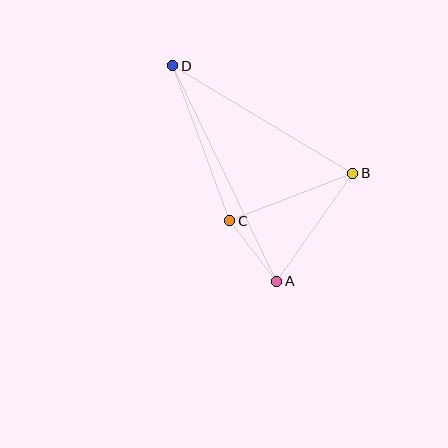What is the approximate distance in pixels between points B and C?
The distance between B and C is approximately 132 pixels.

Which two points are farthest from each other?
Points A and D are farthest from each other.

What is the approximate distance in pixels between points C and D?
The distance between C and D is approximately 165 pixels.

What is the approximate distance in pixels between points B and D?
The distance between B and D is approximately 210 pixels.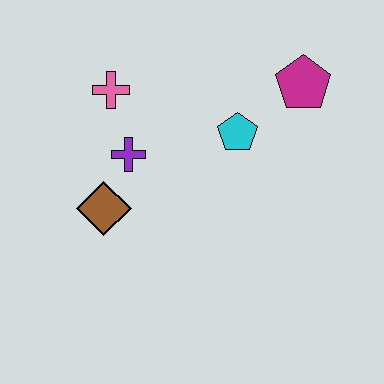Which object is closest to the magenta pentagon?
The cyan pentagon is closest to the magenta pentagon.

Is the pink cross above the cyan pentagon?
Yes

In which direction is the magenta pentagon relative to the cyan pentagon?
The magenta pentagon is to the right of the cyan pentagon.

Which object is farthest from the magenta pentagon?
The brown diamond is farthest from the magenta pentagon.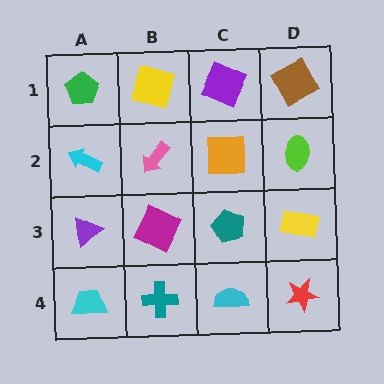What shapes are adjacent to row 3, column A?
A cyan arrow (row 2, column A), a cyan trapezoid (row 4, column A), a magenta square (row 3, column B).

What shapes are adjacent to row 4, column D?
A yellow rectangle (row 3, column D), a cyan semicircle (row 4, column C).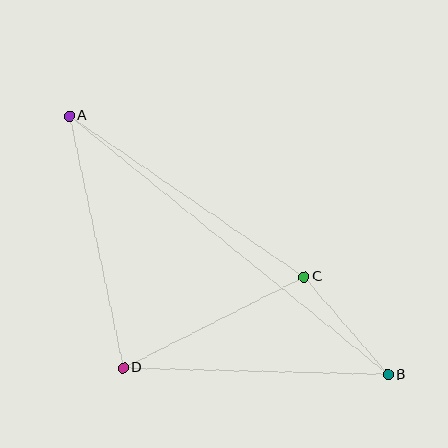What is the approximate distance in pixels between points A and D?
The distance between A and D is approximately 258 pixels.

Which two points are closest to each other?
Points B and C are closest to each other.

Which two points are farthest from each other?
Points A and B are farthest from each other.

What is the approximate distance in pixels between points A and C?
The distance between A and C is approximately 285 pixels.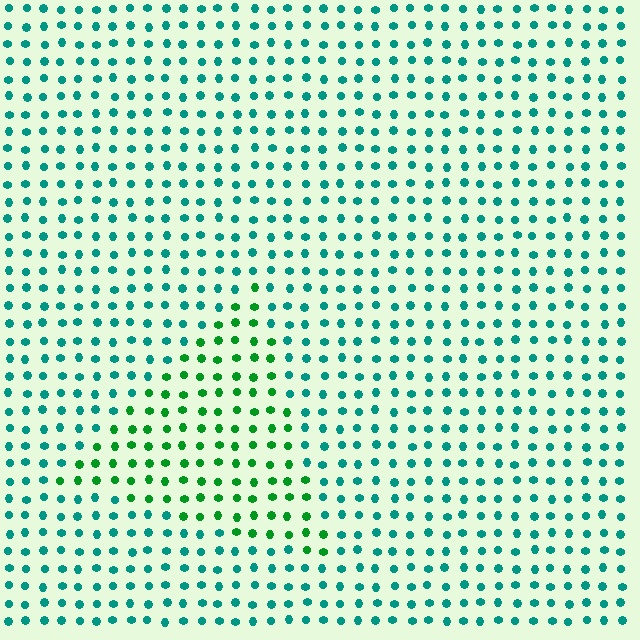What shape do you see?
I see a triangle.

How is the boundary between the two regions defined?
The boundary is defined purely by a slight shift in hue (about 40 degrees). Spacing, size, and orientation are identical on both sides.